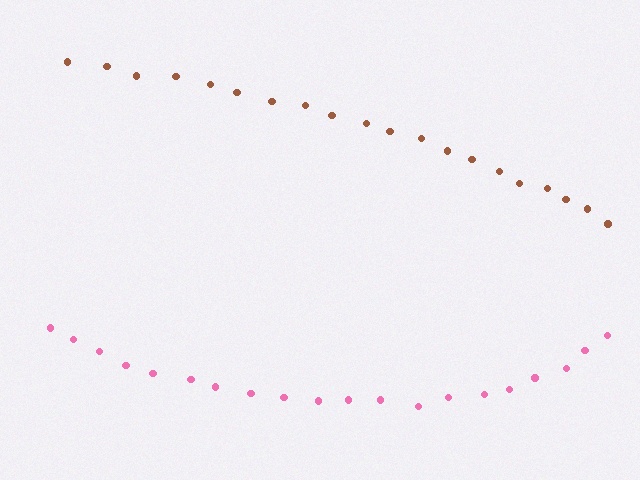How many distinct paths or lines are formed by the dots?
There are 2 distinct paths.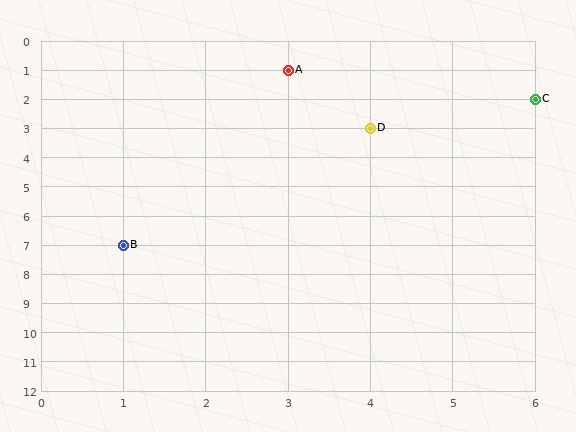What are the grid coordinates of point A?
Point A is at grid coordinates (3, 1).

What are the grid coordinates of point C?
Point C is at grid coordinates (6, 2).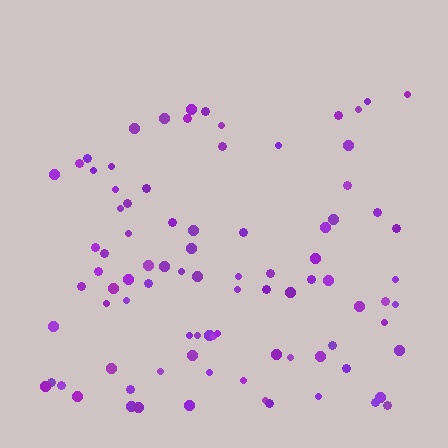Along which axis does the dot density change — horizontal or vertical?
Vertical.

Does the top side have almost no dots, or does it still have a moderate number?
Still a moderate number, just noticeably fewer than the bottom.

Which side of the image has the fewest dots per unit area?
The top.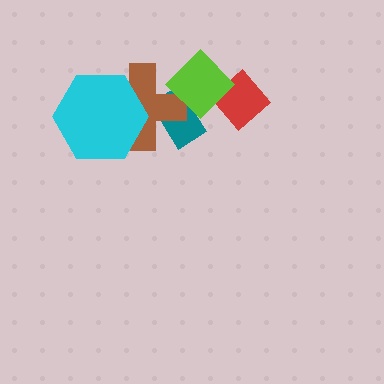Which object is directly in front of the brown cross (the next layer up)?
The cyan hexagon is directly in front of the brown cross.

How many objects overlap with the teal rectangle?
2 objects overlap with the teal rectangle.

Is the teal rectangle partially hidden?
Yes, it is partially covered by another shape.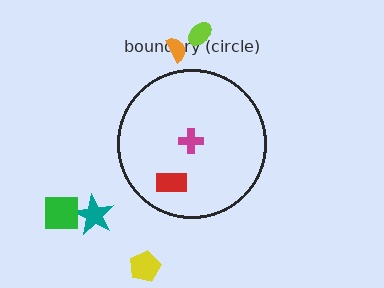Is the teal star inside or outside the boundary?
Outside.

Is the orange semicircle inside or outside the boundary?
Outside.